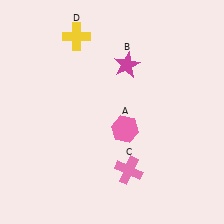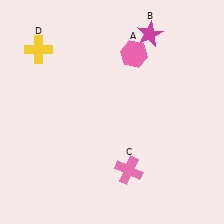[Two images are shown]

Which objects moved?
The objects that moved are: the pink hexagon (A), the magenta star (B), the yellow cross (D).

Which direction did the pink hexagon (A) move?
The pink hexagon (A) moved up.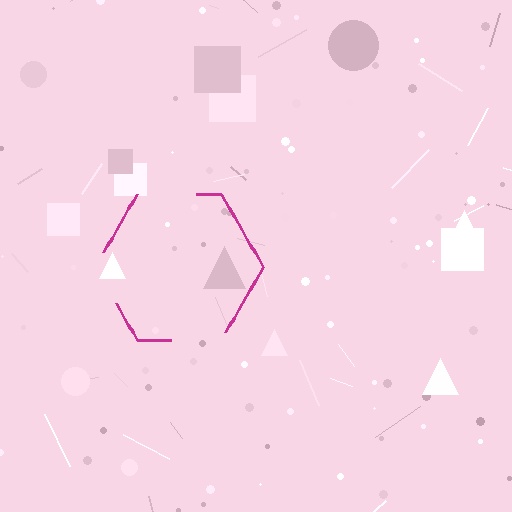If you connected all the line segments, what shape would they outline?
They would outline a hexagon.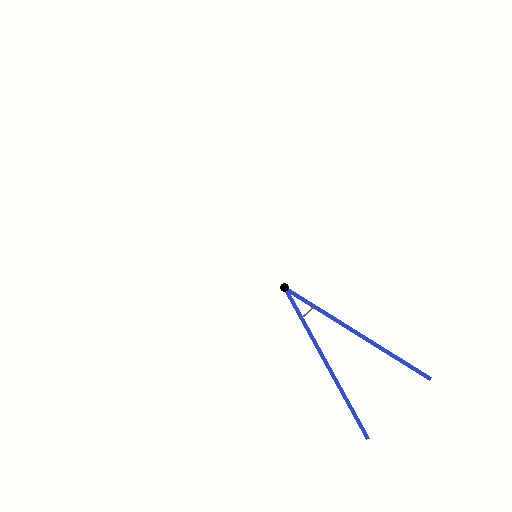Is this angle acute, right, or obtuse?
It is acute.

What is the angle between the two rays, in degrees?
Approximately 29 degrees.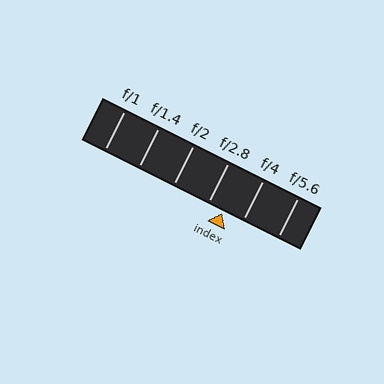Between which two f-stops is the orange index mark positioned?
The index mark is between f/2.8 and f/4.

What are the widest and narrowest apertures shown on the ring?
The widest aperture shown is f/1 and the narrowest is f/5.6.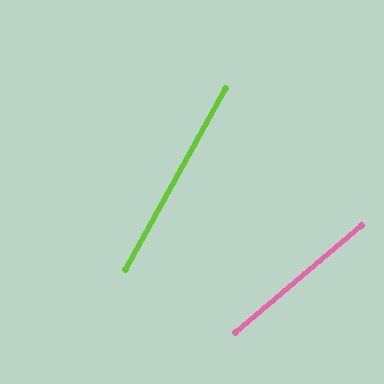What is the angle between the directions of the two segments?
Approximately 21 degrees.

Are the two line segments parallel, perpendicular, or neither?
Neither parallel nor perpendicular — they differ by about 21°.